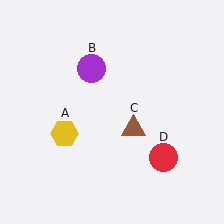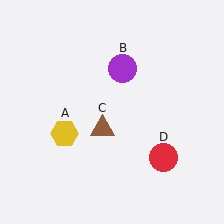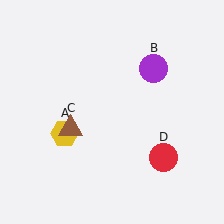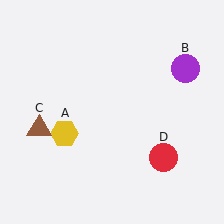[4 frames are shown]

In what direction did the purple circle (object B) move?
The purple circle (object B) moved right.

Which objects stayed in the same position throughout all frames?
Yellow hexagon (object A) and red circle (object D) remained stationary.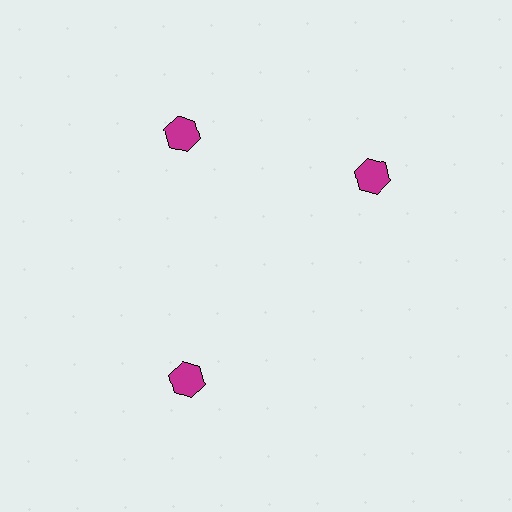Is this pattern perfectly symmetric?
No. The 3 magenta hexagons are arranged in a ring, but one element near the 3 o'clock position is rotated out of alignment along the ring, breaking the 3-fold rotational symmetry.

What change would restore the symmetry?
The symmetry would be restored by rotating it back into even spacing with its neighbors so that all 3 hexagons sit at equal angles and equal distance from the center.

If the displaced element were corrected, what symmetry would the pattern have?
It would have 3-fold rotational symmetry — the pattern would map onto itself every 120 degrees.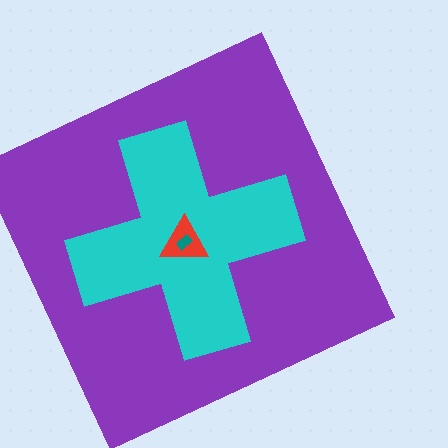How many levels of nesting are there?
4.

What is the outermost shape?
The purple square.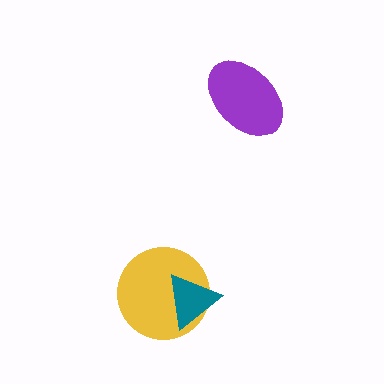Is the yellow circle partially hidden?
Yes, it is partially covered by another shape.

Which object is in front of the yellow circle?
The teal triangle is in front of the yellow circle.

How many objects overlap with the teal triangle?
1 object overlaps with the teal triangle.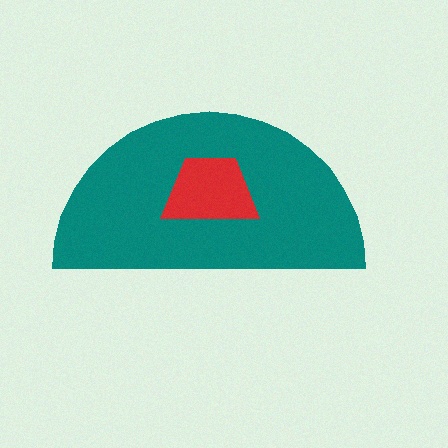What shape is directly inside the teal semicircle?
The red trapezoid.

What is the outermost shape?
The teal semicircle.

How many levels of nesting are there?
2.